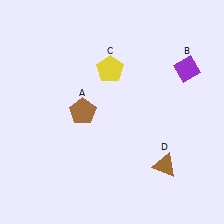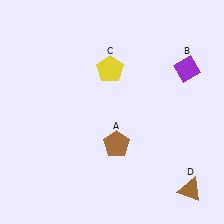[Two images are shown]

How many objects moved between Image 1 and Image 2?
2 objects moved between the two images.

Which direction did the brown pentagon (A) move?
The brown pentagon (A) moved right.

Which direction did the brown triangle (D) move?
The brown triangle (D) moved right.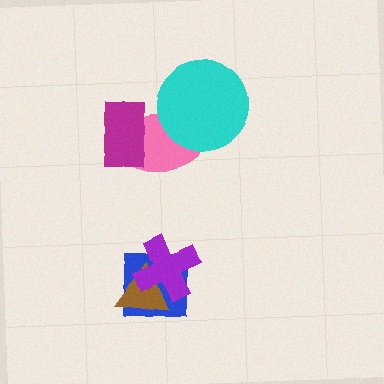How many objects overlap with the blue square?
2 objects overlap with the blue square.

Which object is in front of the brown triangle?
The purple cross is in front of the brown triangle.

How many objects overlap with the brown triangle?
2 objects overlap with the brown triangle.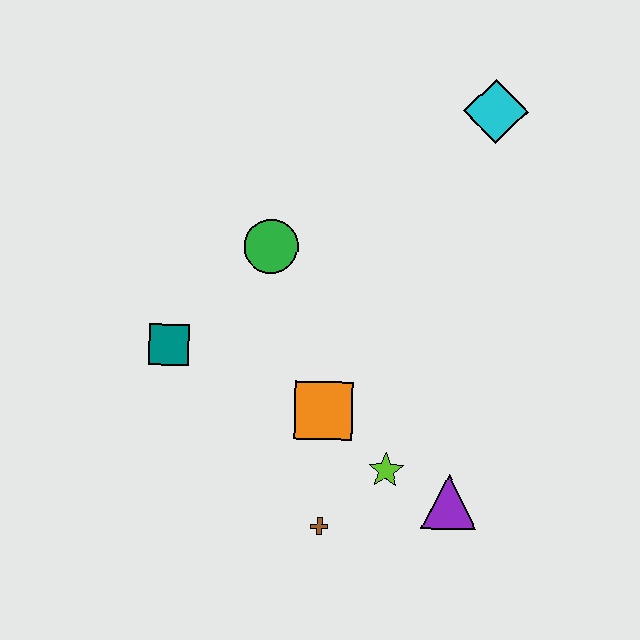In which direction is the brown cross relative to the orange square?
The brown cross is below the orange square.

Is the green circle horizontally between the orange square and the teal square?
Yes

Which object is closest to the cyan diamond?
The green circle is closest to the cyan diamond.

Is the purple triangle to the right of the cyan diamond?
No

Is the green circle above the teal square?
Yes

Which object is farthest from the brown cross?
The cyan diamond is farthest from the brown cross.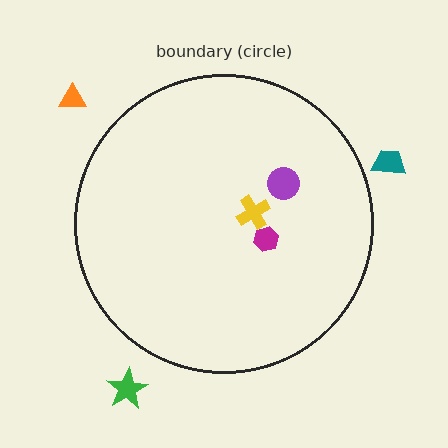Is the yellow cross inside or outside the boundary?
Inside.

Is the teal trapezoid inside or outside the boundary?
Outside.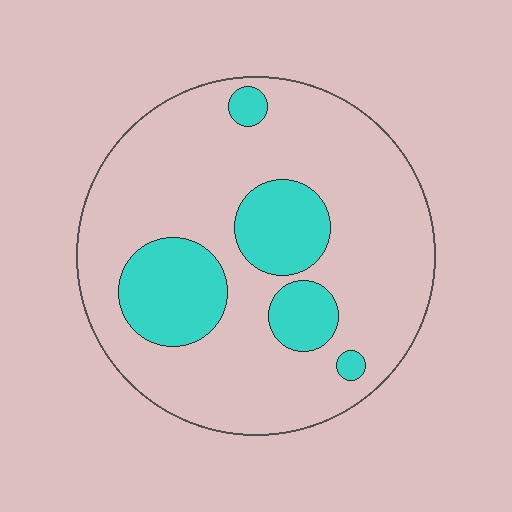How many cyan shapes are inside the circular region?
5.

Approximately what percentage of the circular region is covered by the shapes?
Approximately 20%.